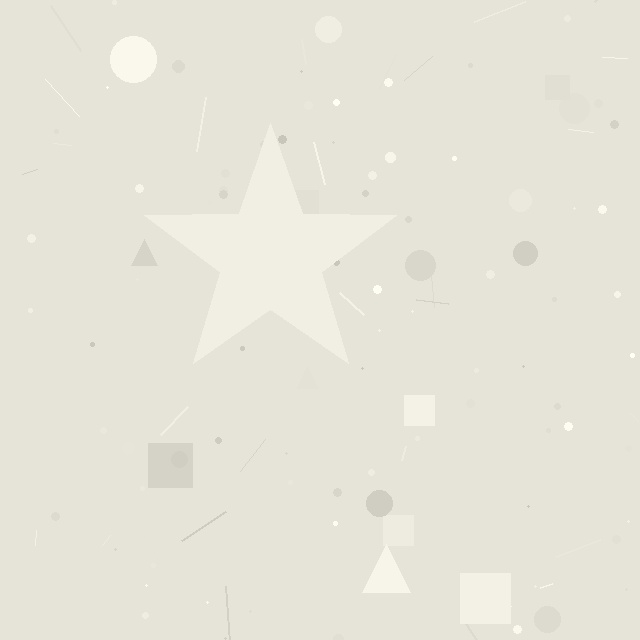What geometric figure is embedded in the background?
A star is embedded in the background.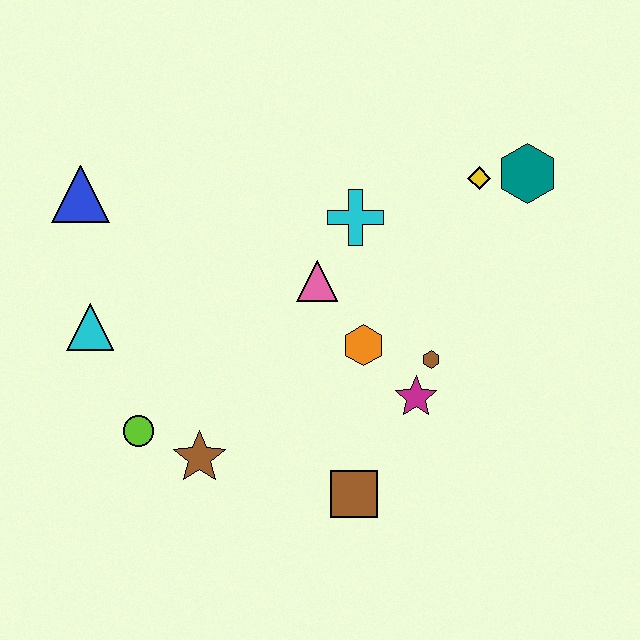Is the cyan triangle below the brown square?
No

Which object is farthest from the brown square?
The blue triangle is farthest from the brown square.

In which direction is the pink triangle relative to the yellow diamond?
The pink triangle is to the left of the yellow diamond.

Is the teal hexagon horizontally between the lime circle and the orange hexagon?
No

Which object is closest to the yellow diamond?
The teal hexagon is closest to the yellow diamond.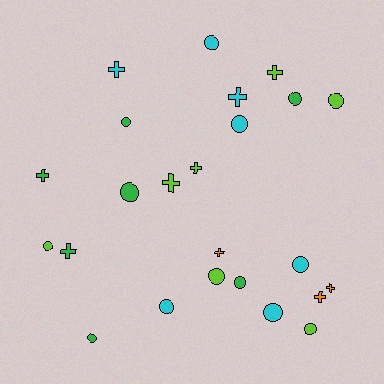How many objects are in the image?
There are 24 objects.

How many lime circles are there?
There are 4 lime circles.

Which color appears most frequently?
Cyan, with 7 objects.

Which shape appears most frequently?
Circle, with 14 objects.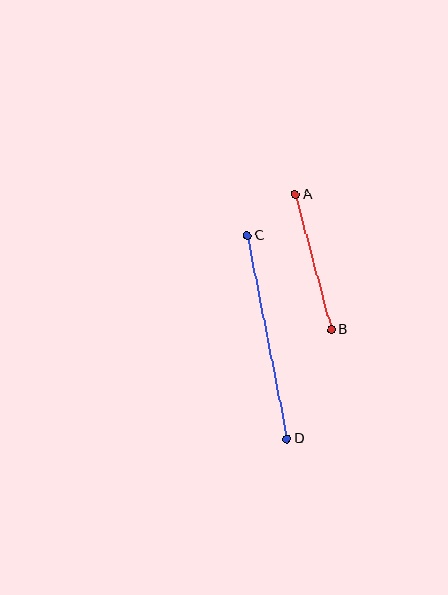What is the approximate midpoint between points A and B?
The midpoint is at approximately (313, 262) pixels.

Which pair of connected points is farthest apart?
Points C and D are farthest apart.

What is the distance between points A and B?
The distance is approximately 140 pixels.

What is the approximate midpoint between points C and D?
The midpoint is at approximately (267, 337) pixels.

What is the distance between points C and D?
The distance is approximately 207 pixels.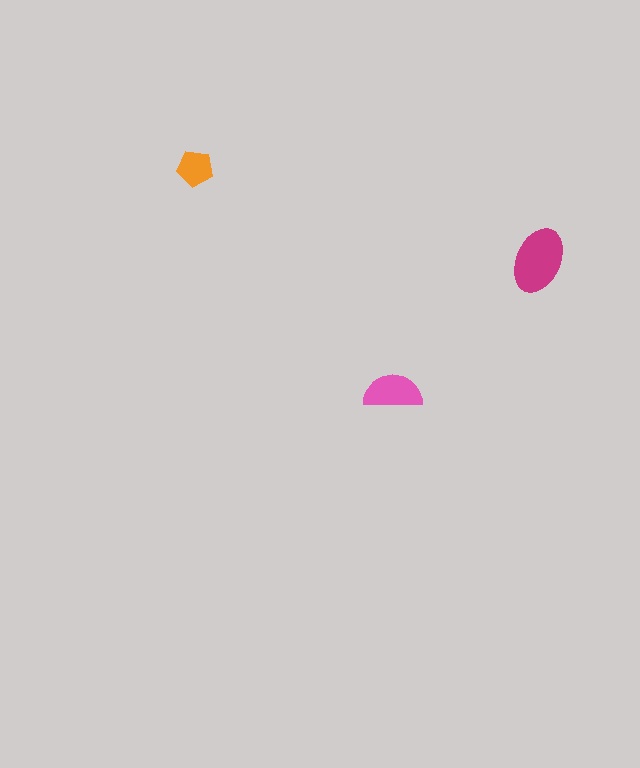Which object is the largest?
The magenta ellipse.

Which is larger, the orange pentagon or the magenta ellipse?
The magenta ellipse.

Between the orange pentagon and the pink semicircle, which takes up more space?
The pink semicircle.